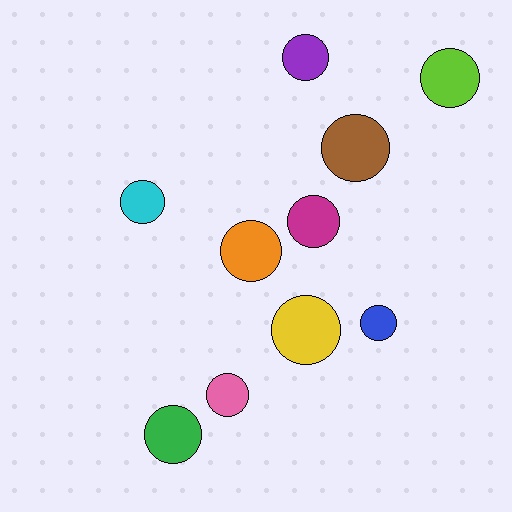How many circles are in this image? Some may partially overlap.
There are 10 circles.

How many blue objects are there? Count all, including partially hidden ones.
There is 1 blue object.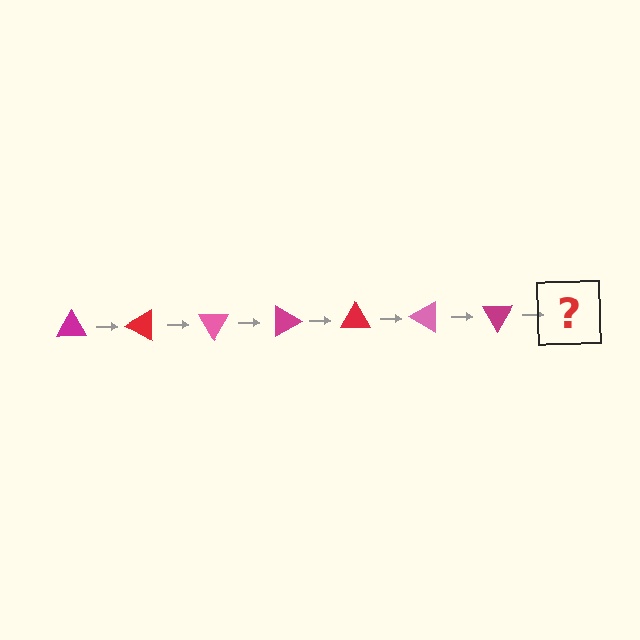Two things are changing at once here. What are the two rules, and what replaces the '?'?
The two rules are that it rotates 30 degrees each step and the color cycles through magenta, red, and pink. The '?' should be a red triangle, rotated 210 degrees from the start.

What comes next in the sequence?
The next element should be a red triangle, rotated 210 degrees from the start.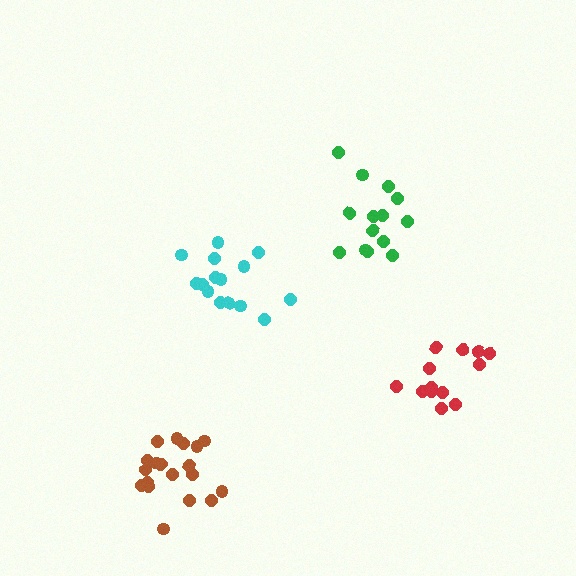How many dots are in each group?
Group 1: 13 dots, Group 2: 15 dots, Group 3: 19 dots, Group 4: 14 dots (61 total).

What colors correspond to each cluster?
The clusters are colored: red, cyan, brown, green.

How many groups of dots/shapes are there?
There are 4 groups.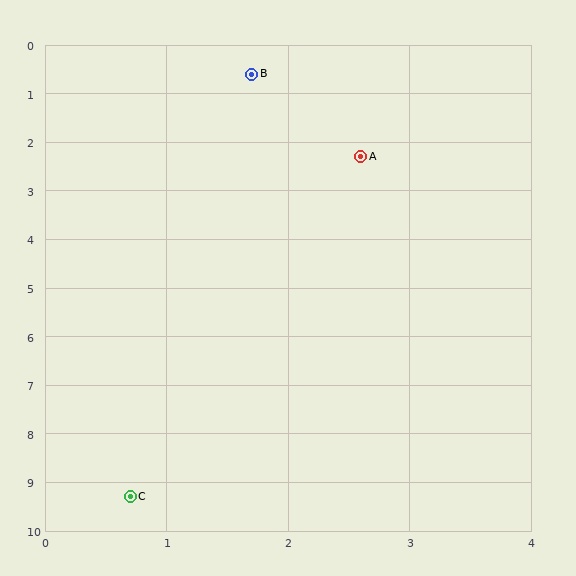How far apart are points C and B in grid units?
Points C and B are about 8.8 grid units apart.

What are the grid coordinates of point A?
Point A is at approximately (2.6, 2.3).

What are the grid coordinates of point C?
Point C is at approximately (0.7, 9.3).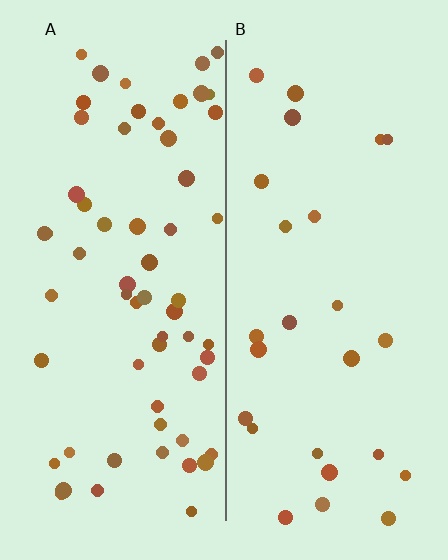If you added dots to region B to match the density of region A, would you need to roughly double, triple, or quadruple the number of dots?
Approximately double.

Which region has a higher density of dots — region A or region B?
A (the left).